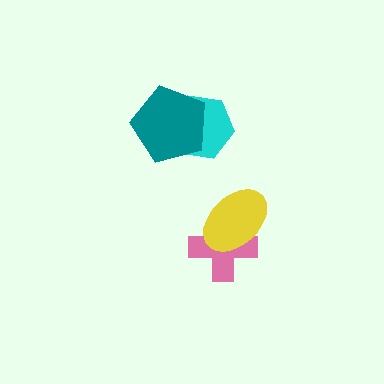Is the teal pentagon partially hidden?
No, no other shape covers it.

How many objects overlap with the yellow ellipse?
1 object overlaps with the yellow ellipse.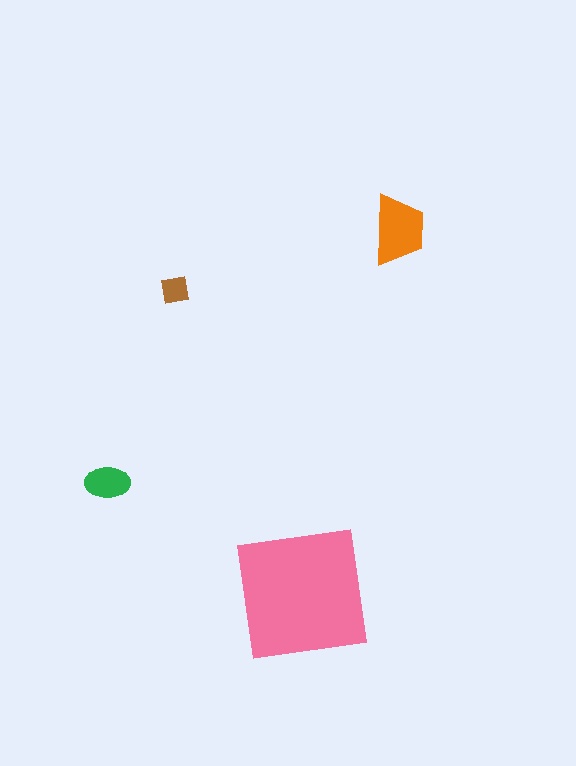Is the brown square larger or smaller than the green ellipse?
Smaller.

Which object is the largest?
The pink square.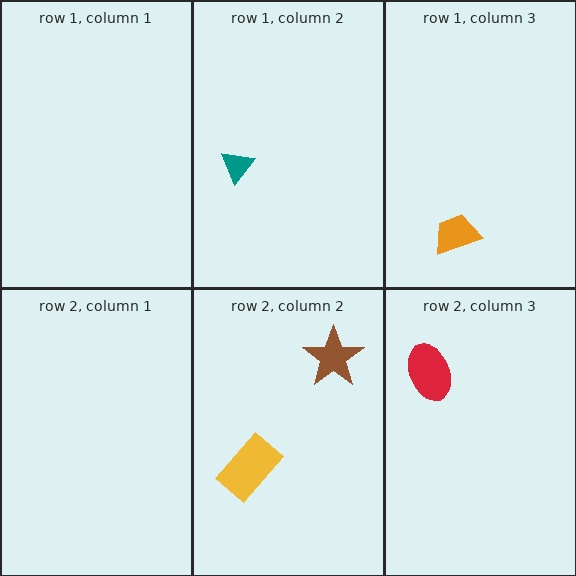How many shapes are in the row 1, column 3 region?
1.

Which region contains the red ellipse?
The row 2, column 3 region.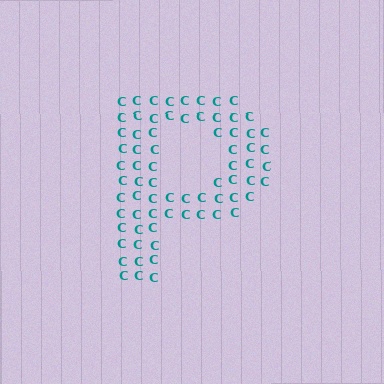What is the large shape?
The large shape is the letter P.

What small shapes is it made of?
It is made of small letter C's.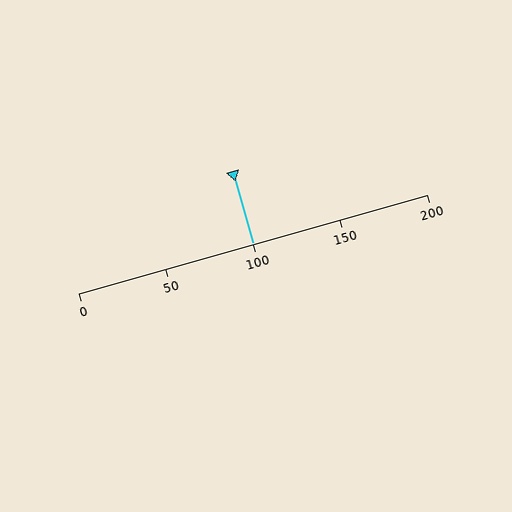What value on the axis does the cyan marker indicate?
The marker indicates approximately 100.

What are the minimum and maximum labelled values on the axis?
The axis runs from 0 to 200.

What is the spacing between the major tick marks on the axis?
The major ticks are spaced 50 apart.